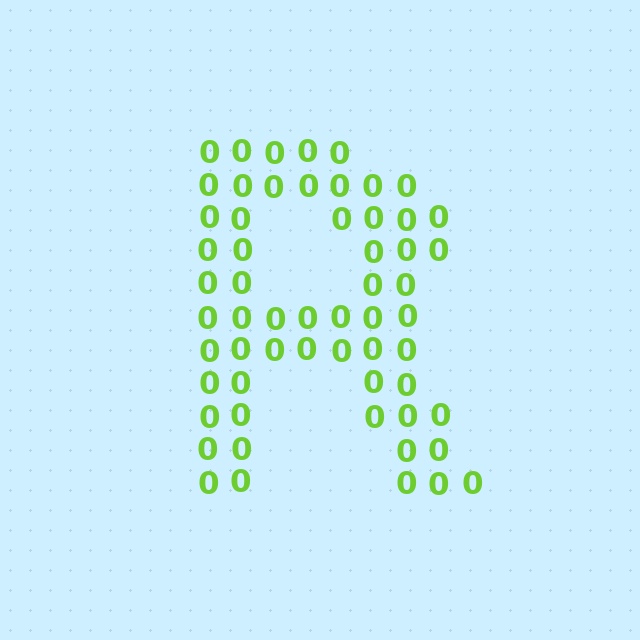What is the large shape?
The large shape is the letter R.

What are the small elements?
The small elements are digit 0's.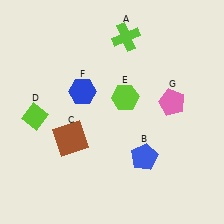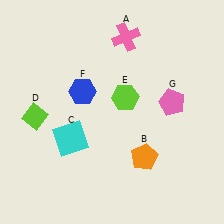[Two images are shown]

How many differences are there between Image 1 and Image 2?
There are 3 differences between the two images.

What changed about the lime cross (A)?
In Image 1, A is lime. In Image 2, it changed to pink.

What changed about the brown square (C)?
In Image 1, C is brown. In Image 2, it changed to cyan.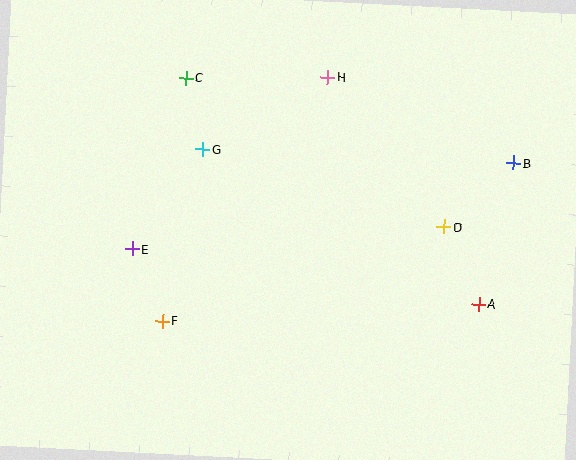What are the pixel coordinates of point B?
Point B is at (514, 163).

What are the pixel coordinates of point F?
Point F is at (163, 321).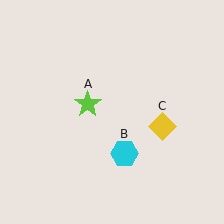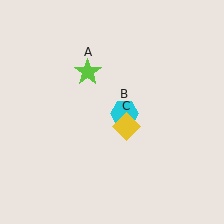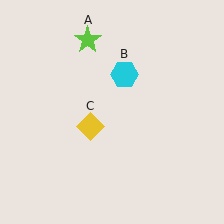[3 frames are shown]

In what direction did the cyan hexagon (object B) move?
The cyan hexagon (object B) moved up.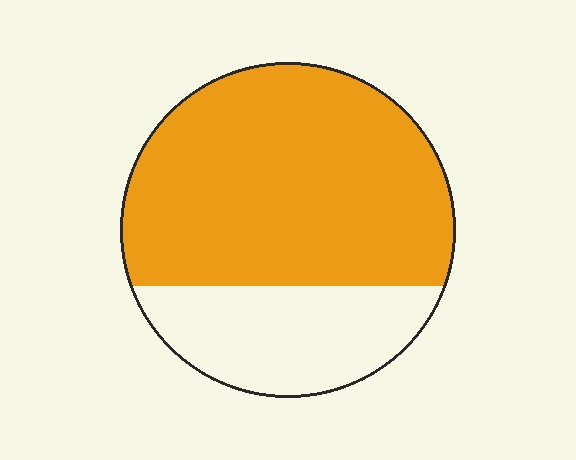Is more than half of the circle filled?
Yes.